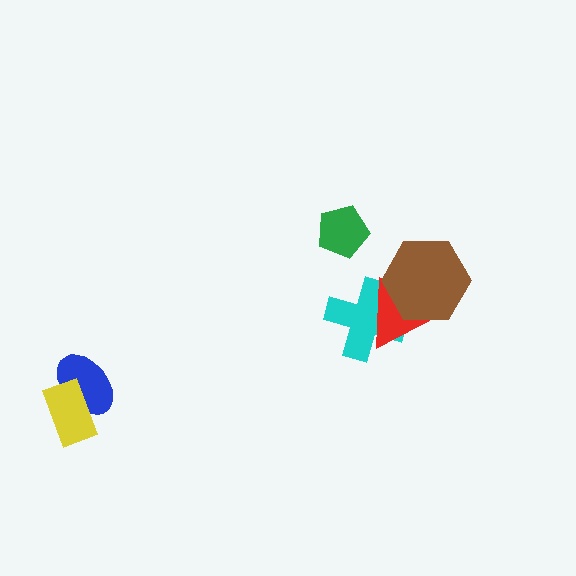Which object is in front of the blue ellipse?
The yellow rectangle is in front of the blue ellipse.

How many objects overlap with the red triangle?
2 objects overlap with the red triangle.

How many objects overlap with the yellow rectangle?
1 object overlaps with the yellow rectangle.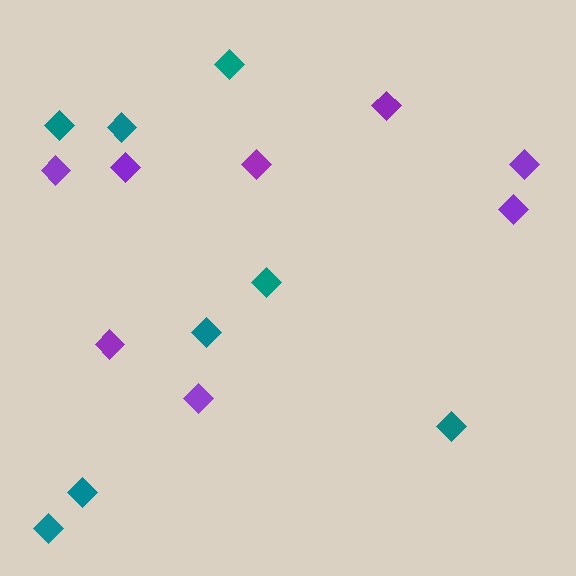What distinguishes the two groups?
There are 2 groups: one group of purple diamonds (8) and one group of teal diamonds (8).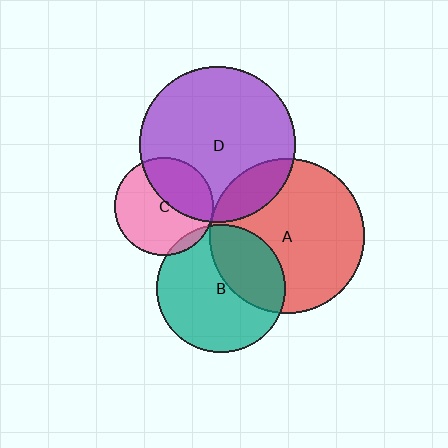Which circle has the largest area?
Circle D (purple).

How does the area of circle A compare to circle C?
Approximately 2.5 times.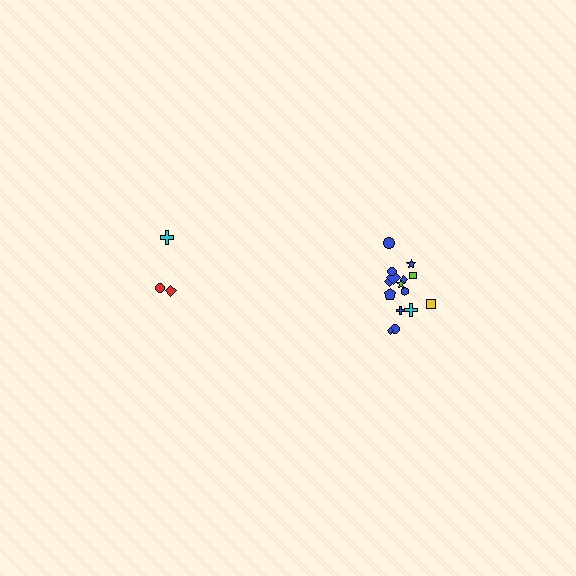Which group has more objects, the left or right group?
The right group.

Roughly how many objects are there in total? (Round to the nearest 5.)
Roughly 20 objects in total.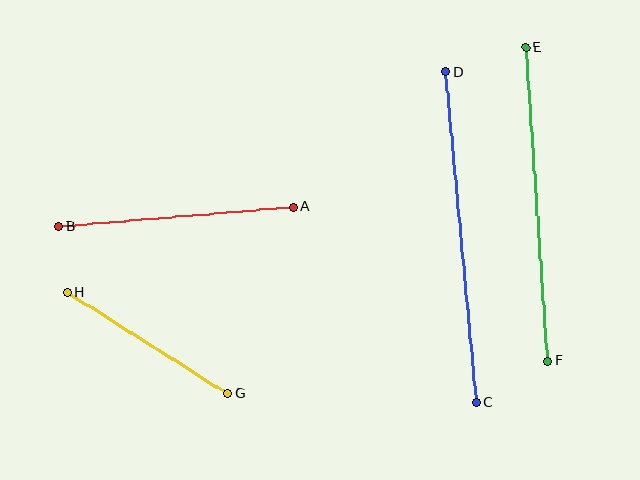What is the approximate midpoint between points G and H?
The midpoint is at approximately (147, 343) pixels.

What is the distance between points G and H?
The distance is approximately 189 pixels.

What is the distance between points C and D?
The distance is approximately 332 pixels.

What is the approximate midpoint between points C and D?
The midpoint is at approximately (461, 237) pixels.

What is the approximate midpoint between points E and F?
The midpoint is at approximately (537, 204) pixels.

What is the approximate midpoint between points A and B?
The midpoint is at approximately (176, 217) pixels.